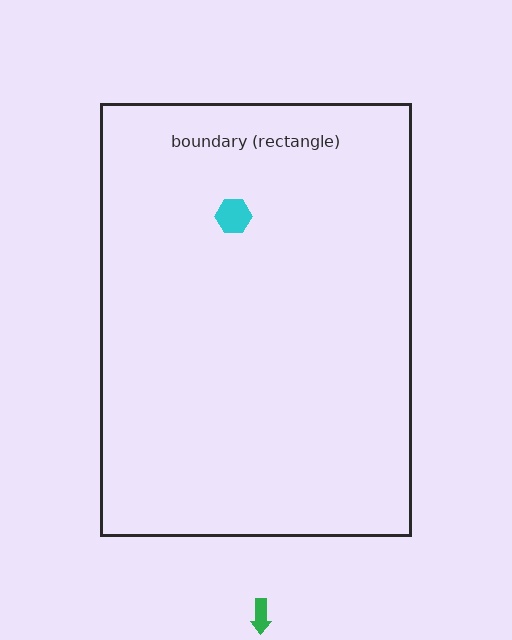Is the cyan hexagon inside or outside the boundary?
Inside.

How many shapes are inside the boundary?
1 inside, 1 outside.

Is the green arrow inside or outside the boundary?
Outside.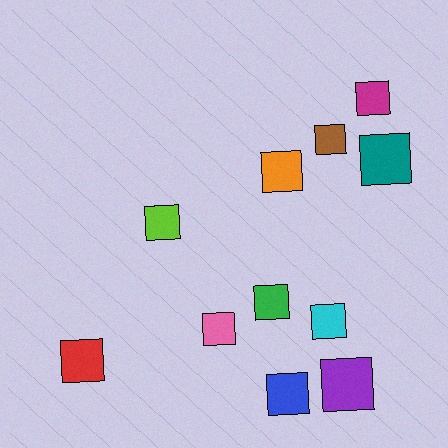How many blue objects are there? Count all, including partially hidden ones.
There is 1 blue object.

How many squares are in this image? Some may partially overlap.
There are 11 squares.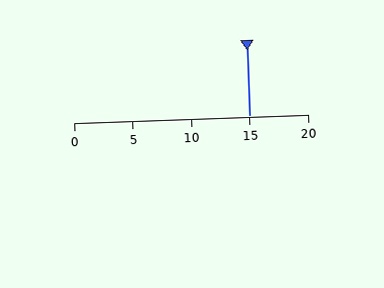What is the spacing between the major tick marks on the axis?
The major ticks are spaced 5 apart.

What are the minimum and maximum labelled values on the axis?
The axis runs from 0 to 20.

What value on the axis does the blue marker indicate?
The marker indicates approximately 15.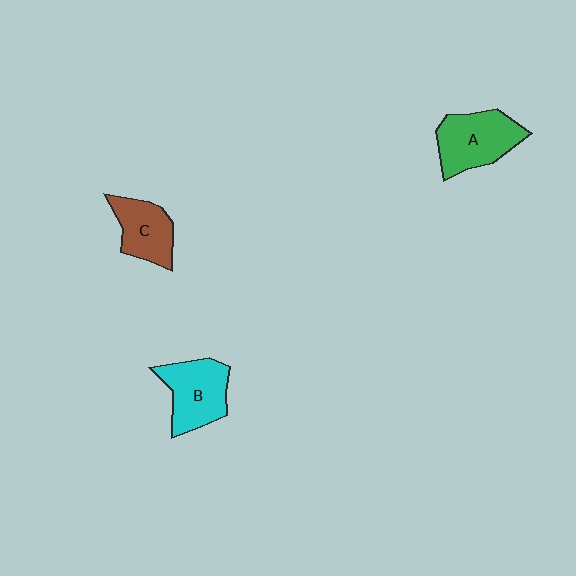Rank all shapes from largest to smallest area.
From largest to smallest: A (green), B (cyan), C (brown).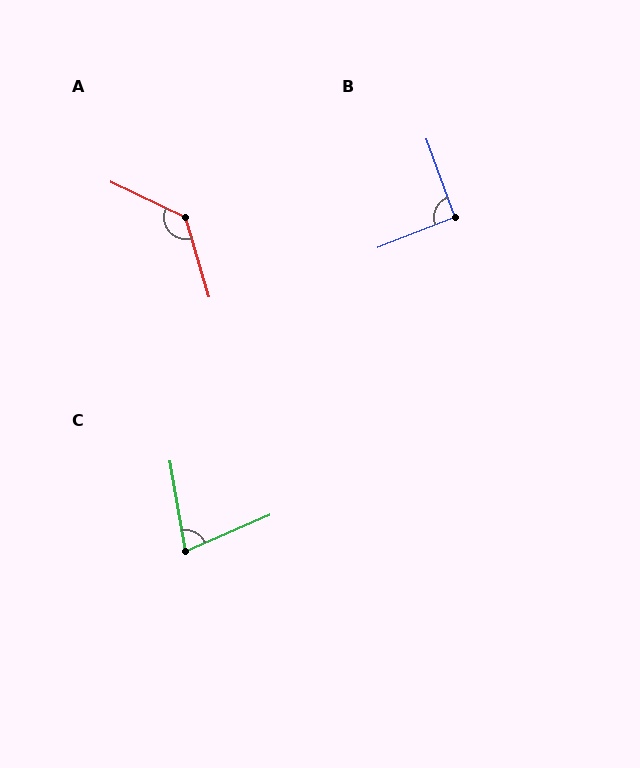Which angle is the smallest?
C, at approximately 77 degrees.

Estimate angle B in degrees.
Approximately 91 degrees.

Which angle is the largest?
A, at approximately 132 degrees.